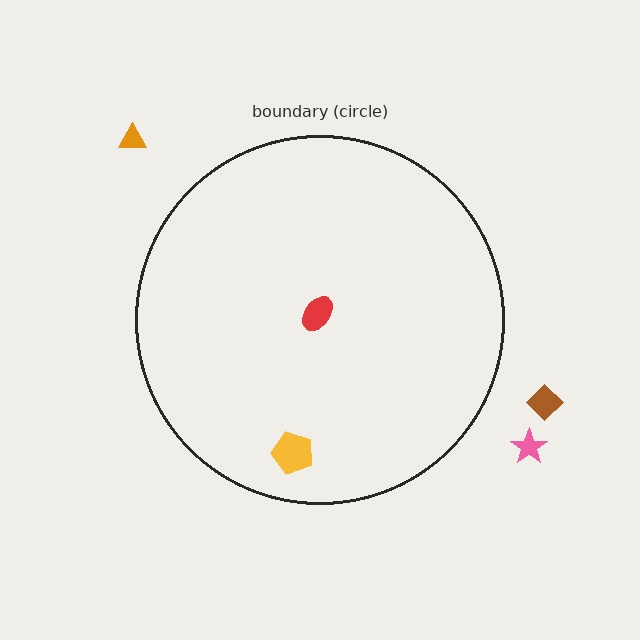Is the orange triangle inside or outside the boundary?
Outside.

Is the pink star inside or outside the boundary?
Outside.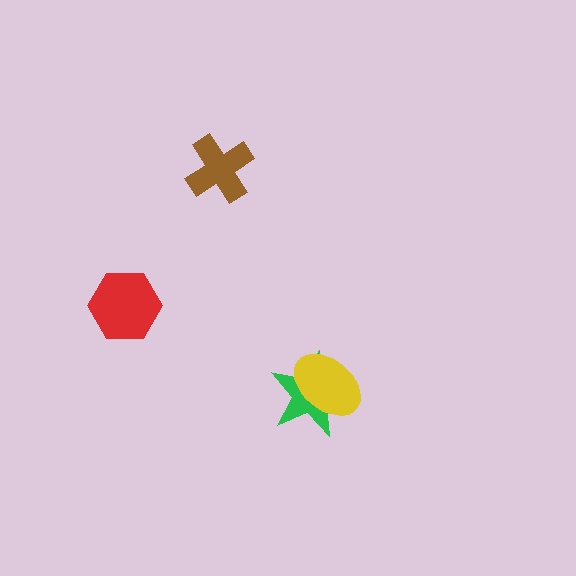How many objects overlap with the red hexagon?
0 objects overlap with the red hexagon.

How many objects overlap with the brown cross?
0 objects overlap with the brown cross.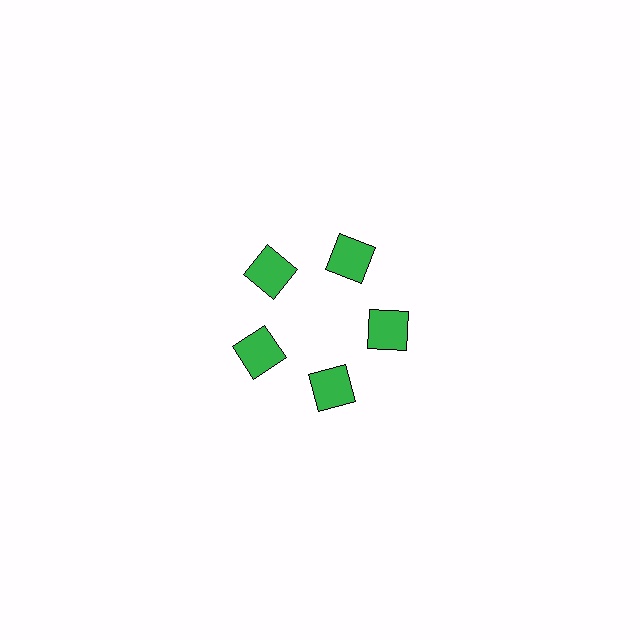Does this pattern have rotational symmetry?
Yes, this pattern has 5-fold rotational symmetry. It looks the same after rotating 72 degrees around the center.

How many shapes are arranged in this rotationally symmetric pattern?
There are 5 shapes, arranged in 5 groups of 1.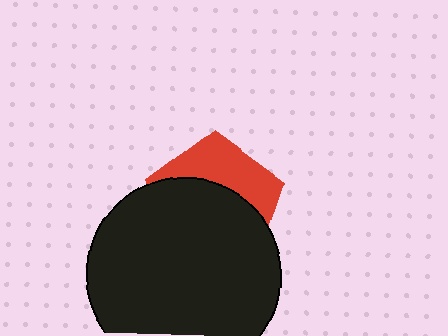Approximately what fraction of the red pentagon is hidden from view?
Roughly 63% of the red pentagon is hidden behind the black circle.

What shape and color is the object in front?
The object in front is a black circle.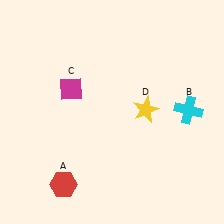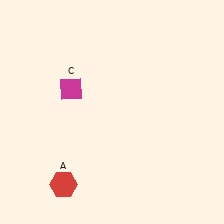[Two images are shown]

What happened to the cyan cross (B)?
The cyan cross (B) was removed in Image 2. It was in the top-right area of Image 1.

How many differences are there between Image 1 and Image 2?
There are 2 differences between the two images.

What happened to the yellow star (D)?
The yellow star (D) was removed in Image 2. It was in the top-right area of Image 1.